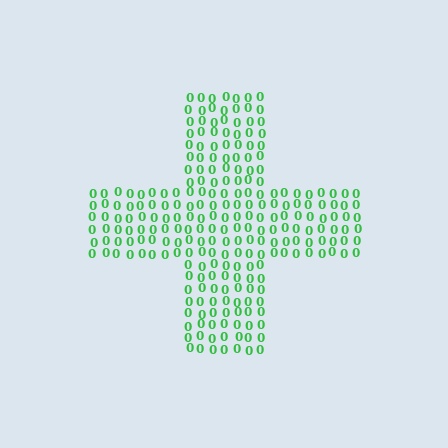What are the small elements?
The small elements are digit 0's.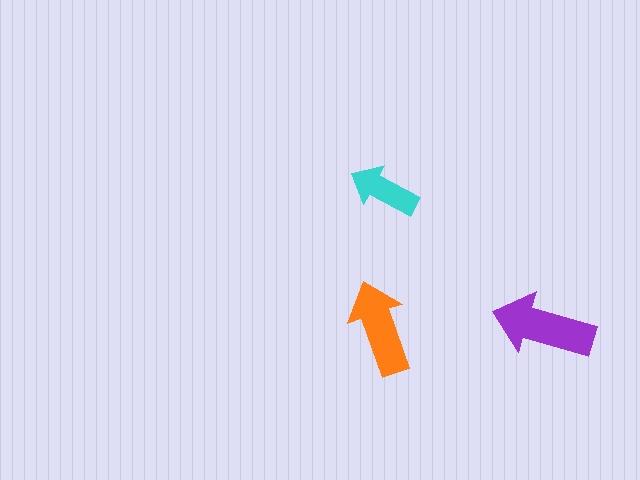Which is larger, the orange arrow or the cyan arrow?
The orange one.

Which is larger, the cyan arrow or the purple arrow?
The purple one.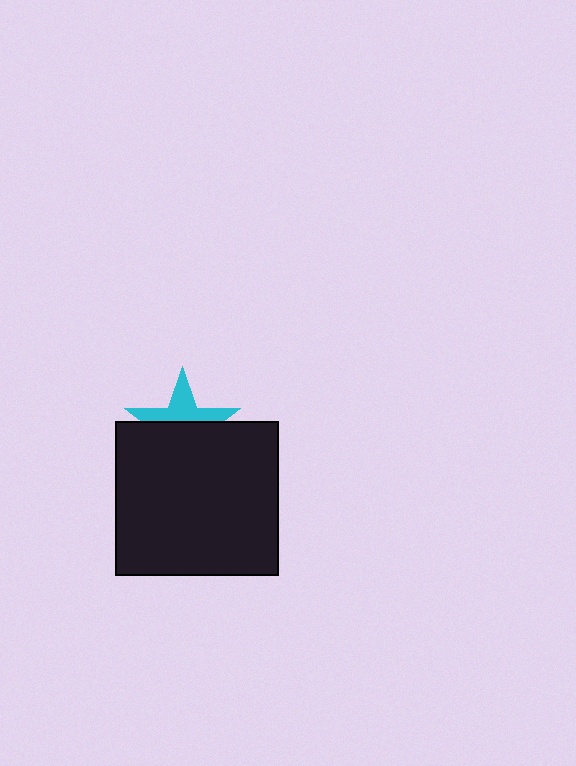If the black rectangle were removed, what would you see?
You would see the complete cyan star.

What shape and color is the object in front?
The object in front is a black rectangle.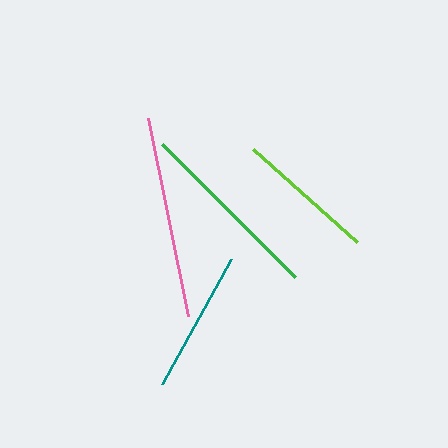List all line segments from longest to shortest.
From longest to shortest: pink, green, teal, lime.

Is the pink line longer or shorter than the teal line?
The pink line is longer than the teal line.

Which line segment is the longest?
The pink line is the longest at approximately 202 pixels.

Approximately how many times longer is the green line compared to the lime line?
The green line is approximately 1.3 times the length of the lime line.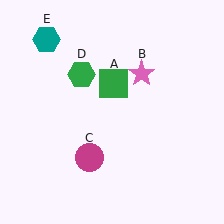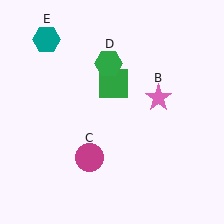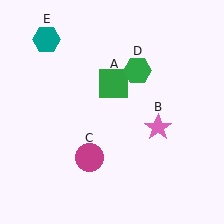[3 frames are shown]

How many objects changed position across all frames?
2 objects changed position: pink star (object B), green hexagon (object D).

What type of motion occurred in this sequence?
The pink star (object B), green hexagon (object D) rotated clockwise around the center of the scene.